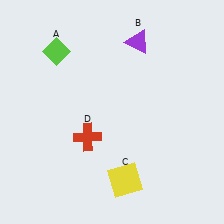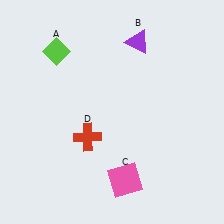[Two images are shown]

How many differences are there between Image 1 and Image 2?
There is 1 difference between the two images.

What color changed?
The square (C) changed from yellow in Image 1 to pink in Image 2.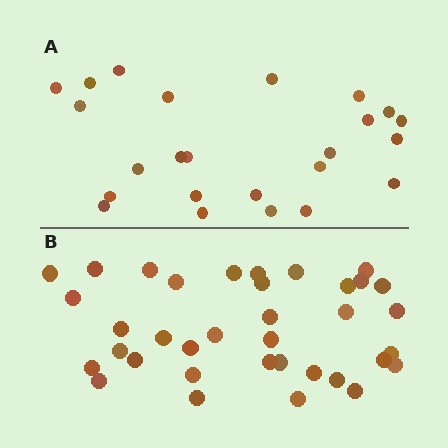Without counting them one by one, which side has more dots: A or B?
Region B (the bottom region) has more dots.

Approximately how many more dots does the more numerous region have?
Region B has roughly 12 or so more dots than region A.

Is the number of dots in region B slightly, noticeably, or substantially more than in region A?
Region B has substantially more. The ratio is roughly 1.5 to 1.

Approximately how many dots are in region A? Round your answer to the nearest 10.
About 20 dots. (The exact count is 24, which rounds to 20.)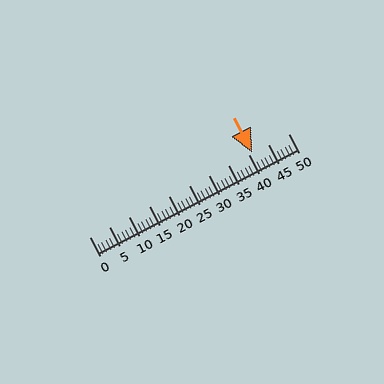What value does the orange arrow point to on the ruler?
The orange arrow points to approximately 41.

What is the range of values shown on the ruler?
The ruler shows values from 0 to 50.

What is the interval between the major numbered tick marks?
The major tick marks are spaced 5 units apart.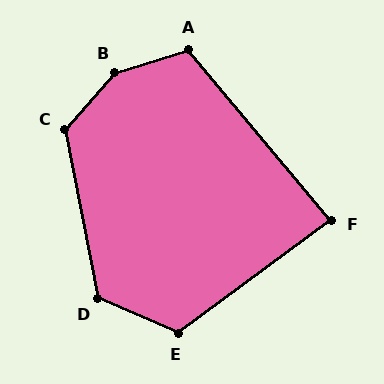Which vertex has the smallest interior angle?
F, at approximately 87 degrees.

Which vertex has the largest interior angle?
B, at approximately 149 degrees.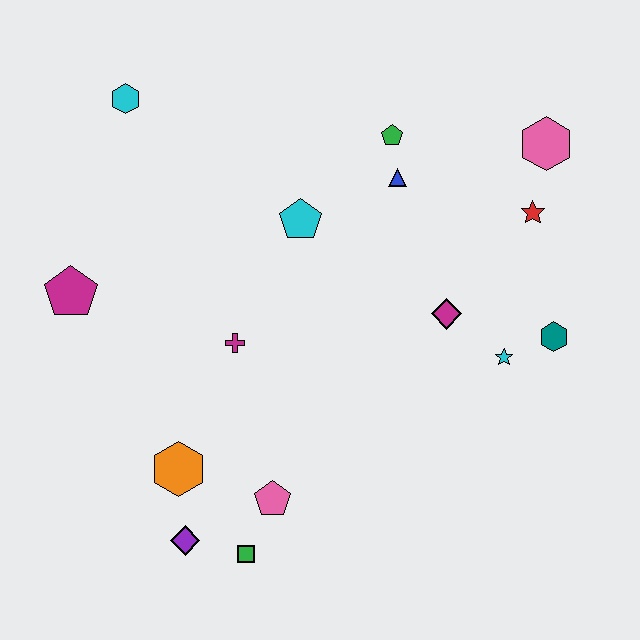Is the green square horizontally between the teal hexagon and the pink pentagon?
No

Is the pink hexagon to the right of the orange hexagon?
Yes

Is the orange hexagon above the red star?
No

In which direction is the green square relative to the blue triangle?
The green square is below the blue triangle.